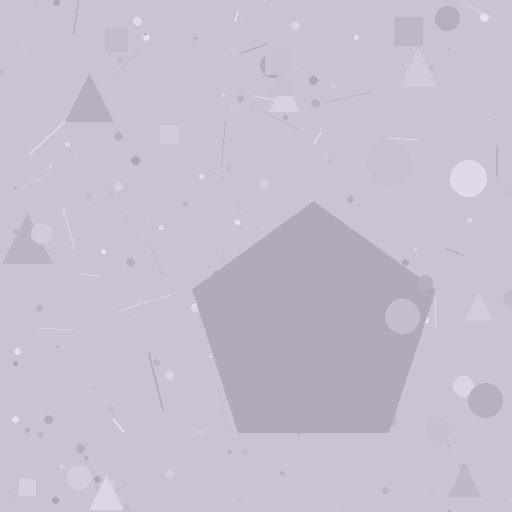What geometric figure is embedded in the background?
A pentagon is embedded in the background.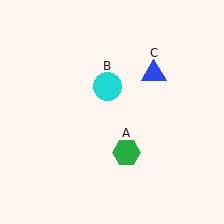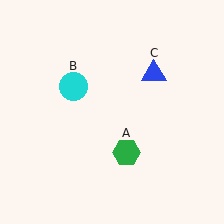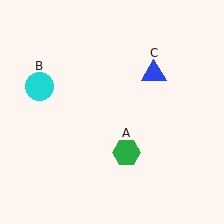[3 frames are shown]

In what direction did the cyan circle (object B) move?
The cyan circle (object B) moved left.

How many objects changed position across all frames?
1 object changed position: cyan circle (object B).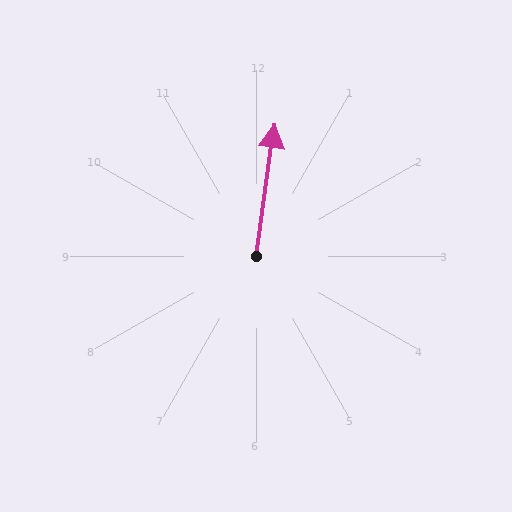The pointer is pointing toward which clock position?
Roughly 12 o'clock.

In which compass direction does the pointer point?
North.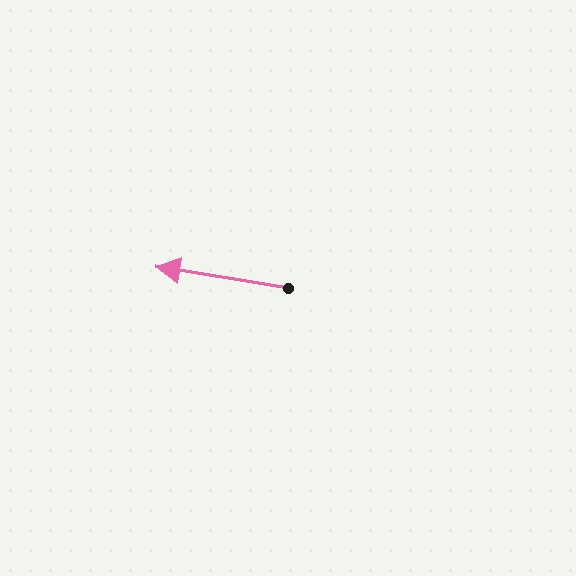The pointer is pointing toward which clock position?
Roughly 9 o'clock.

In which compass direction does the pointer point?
West.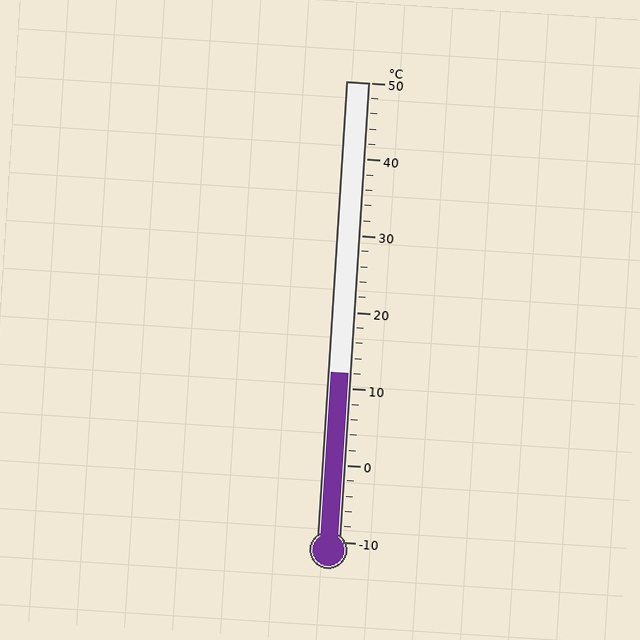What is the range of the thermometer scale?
The thermometer scale ranges from -10°C to 50°C.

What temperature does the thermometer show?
The thermometer shows approximately 12°C.